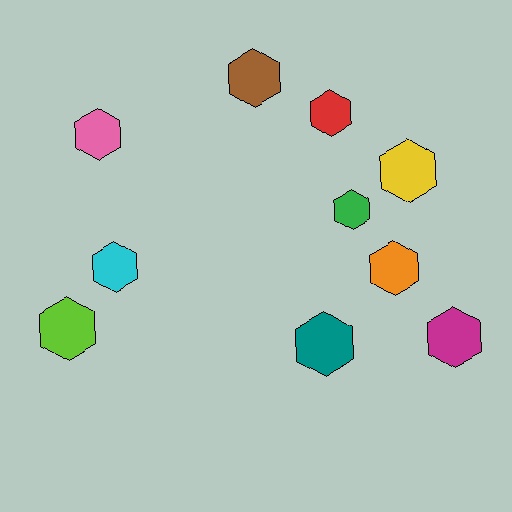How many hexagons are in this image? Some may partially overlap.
There are 10 hexagons.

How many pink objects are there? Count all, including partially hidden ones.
There is 1 pink object.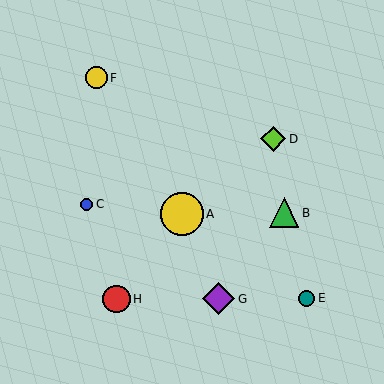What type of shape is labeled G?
Shape G is a purple diamond.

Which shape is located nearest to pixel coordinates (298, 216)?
The green triangle (labeled B) at (284, 213) is nearest to that location.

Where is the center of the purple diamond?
The center of the purple diamond is at (219, 299).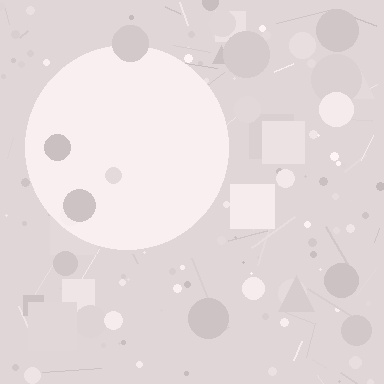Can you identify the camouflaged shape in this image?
The camouflaged shape is a circle.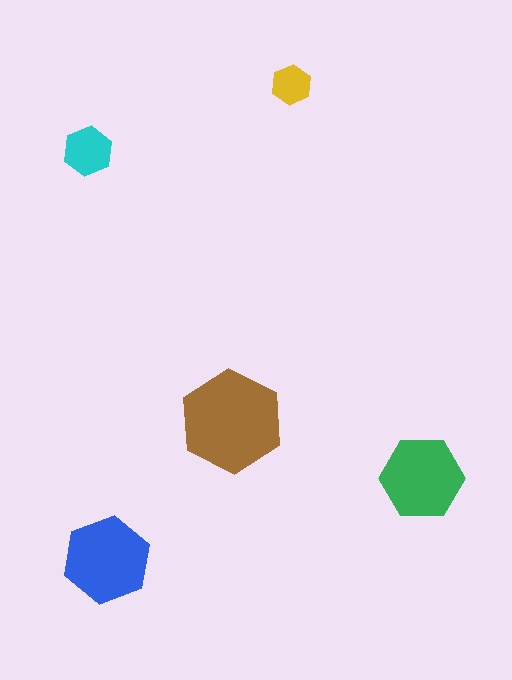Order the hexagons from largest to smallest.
the brown one, the blue one, the green one, the cyan one, the yellow one.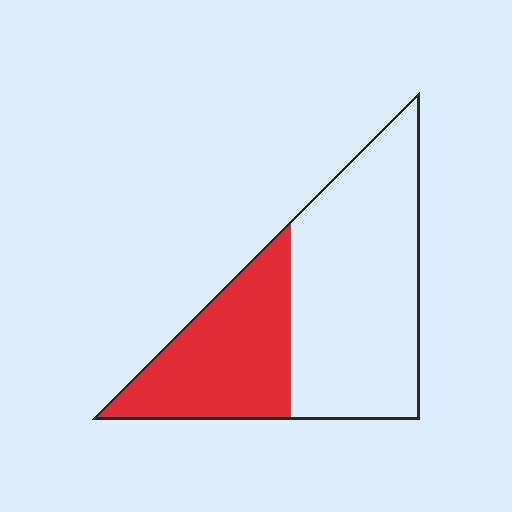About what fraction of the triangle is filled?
About three eighths (3/8).